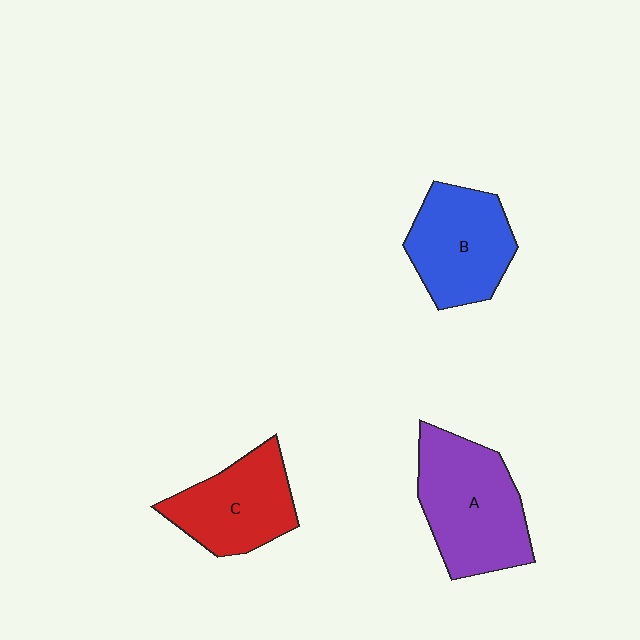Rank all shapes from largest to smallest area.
From largest to smallest: A (purple), B (blue), C (red).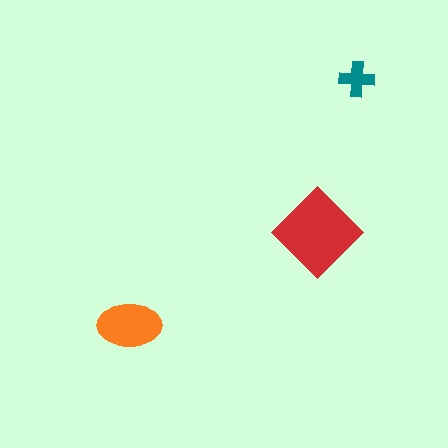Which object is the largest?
The red diamond.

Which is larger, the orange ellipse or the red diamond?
The red diamond.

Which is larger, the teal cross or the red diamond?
The red diamond.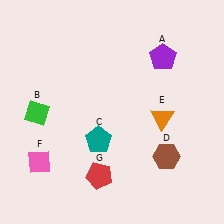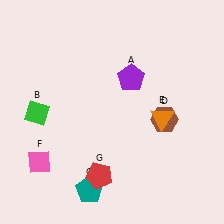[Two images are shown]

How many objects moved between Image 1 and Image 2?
3 objects moved between the two images.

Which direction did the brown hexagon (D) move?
The brown hexagon (D) moved up.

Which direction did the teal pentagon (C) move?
The teal pentagon (C) moved down.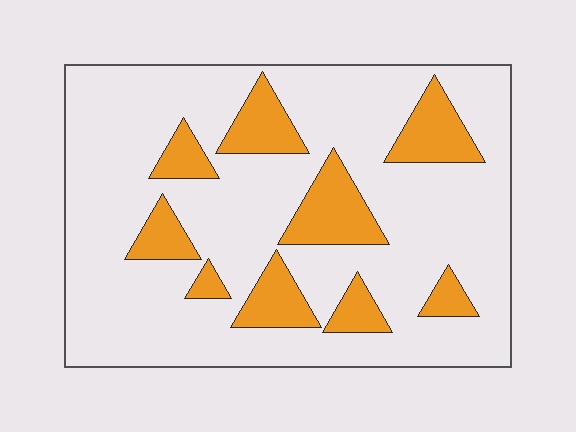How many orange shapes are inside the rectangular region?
9.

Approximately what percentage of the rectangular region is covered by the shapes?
Approximately 20%.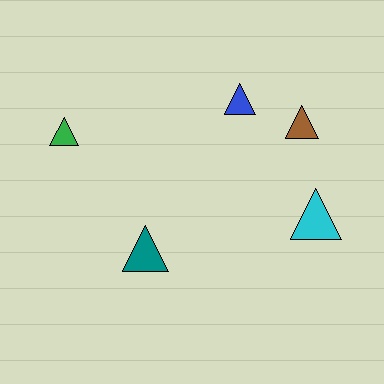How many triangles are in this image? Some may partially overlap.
There are 5 triangles.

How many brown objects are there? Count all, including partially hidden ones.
There is 1 brown object.